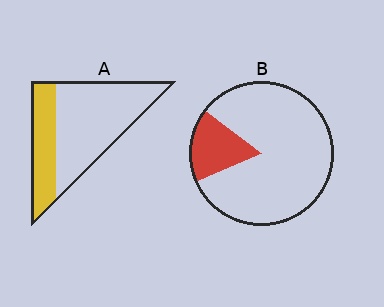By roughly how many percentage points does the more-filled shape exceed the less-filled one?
By roughly 15 percentage points (A over B).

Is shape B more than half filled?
No.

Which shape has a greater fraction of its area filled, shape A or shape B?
Shape A.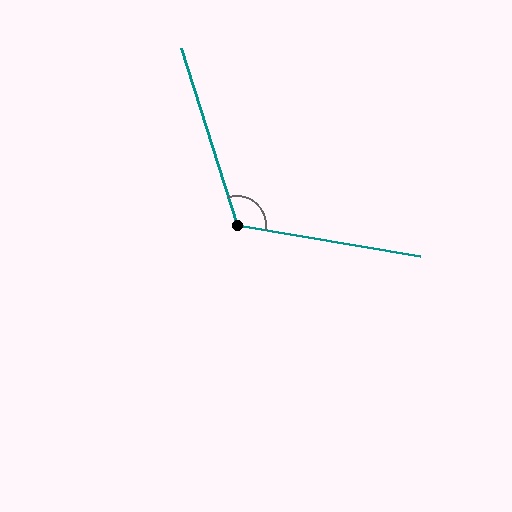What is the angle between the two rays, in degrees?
Approximately 117 degrees.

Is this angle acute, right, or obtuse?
It is obtuse.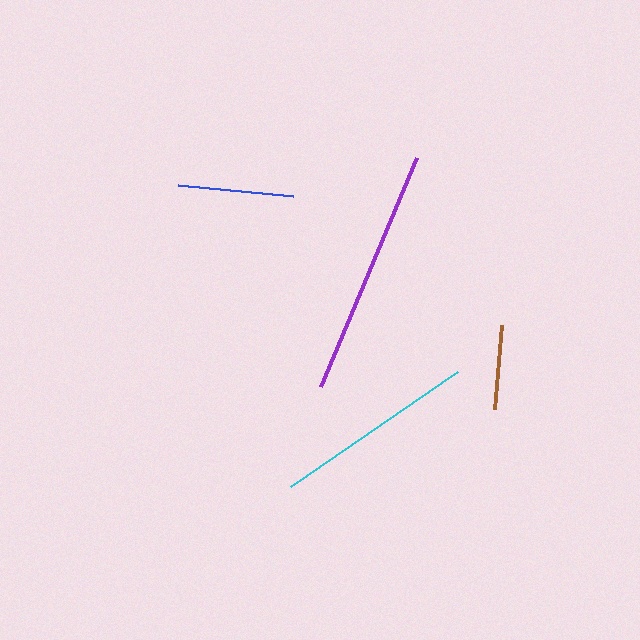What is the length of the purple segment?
The purple segment is approximately 248 pixels long.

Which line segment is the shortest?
The brown line is the shortest at approximately 85 pixels.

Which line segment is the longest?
The purple line is the longest at approximately 248 pixels.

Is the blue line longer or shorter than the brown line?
The blue line is longer than the brown line.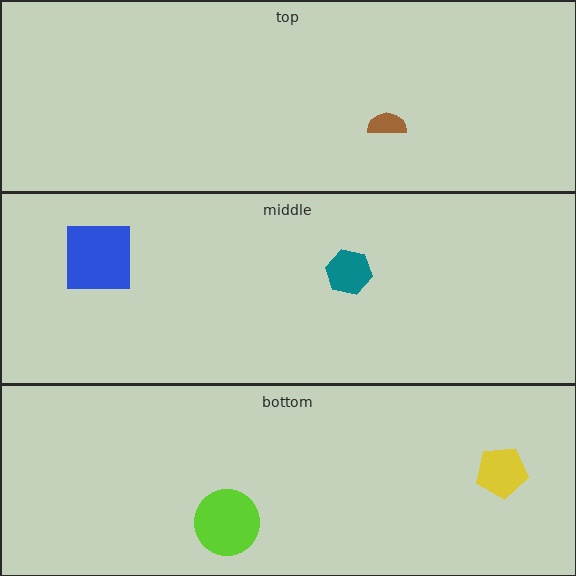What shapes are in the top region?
The brown semicircle.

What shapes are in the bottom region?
The lime circle, the yellow pentagon.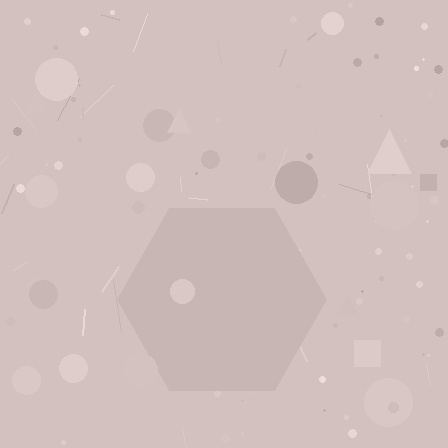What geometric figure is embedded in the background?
A hexagon is embedded in the background.